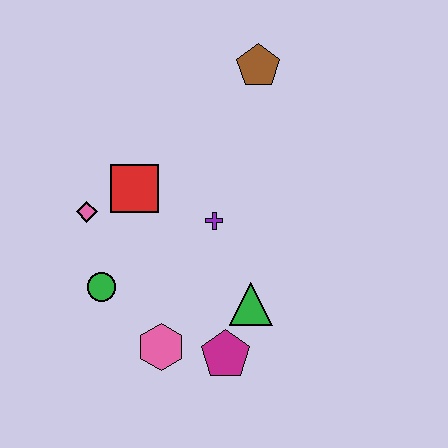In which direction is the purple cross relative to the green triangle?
The purple cross is above the green triangle.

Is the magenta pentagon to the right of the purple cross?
Yes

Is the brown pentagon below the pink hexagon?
No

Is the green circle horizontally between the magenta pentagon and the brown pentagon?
No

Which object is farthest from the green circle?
The brown pentagon is farthest from the green circle.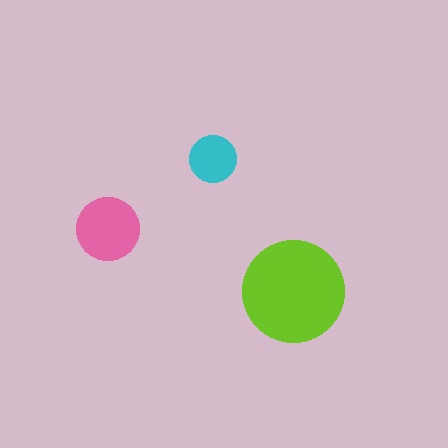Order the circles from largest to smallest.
the lime one, the pink one, the cyan one.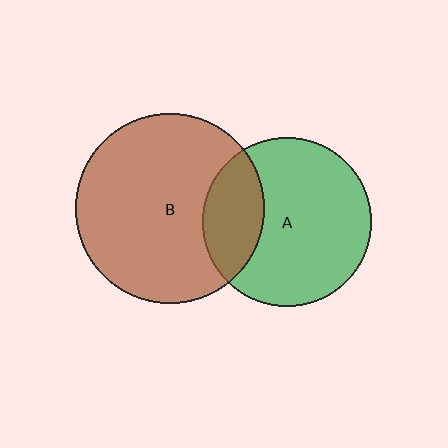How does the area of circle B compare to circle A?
Approximately 1.3 times.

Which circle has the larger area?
Circle B (brown).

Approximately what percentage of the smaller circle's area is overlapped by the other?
Approximately 25%.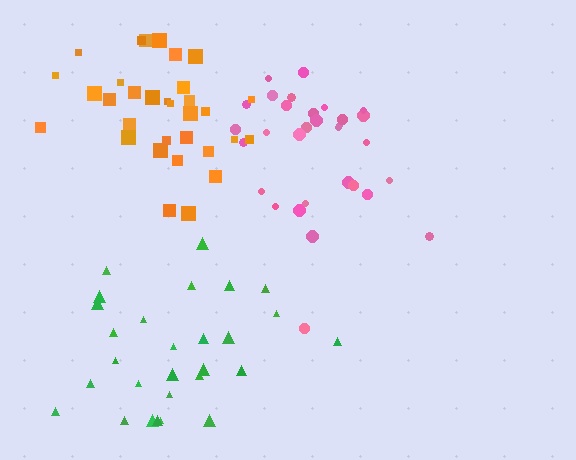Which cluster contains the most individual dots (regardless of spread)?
Orange (32).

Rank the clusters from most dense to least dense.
orange, pink, green.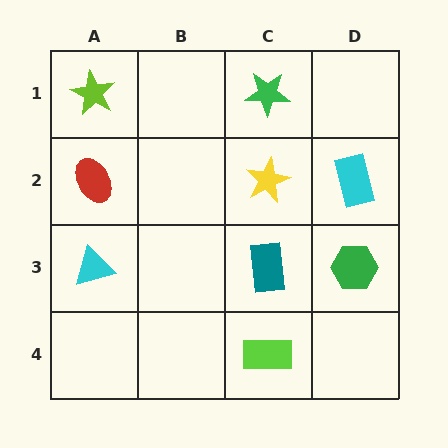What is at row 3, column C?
A teal rectangle.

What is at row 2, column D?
A cyan rectangle.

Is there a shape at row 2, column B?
No, that cell is empty.